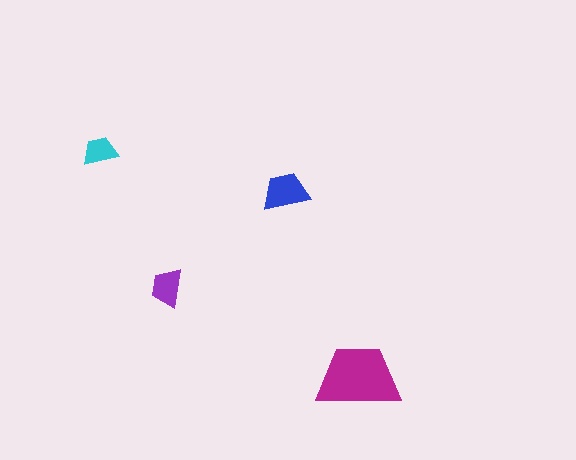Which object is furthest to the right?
The magenta trapezoid is rightmost.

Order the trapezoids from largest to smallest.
the magenta one, the blue one, the purple one, the cyan one.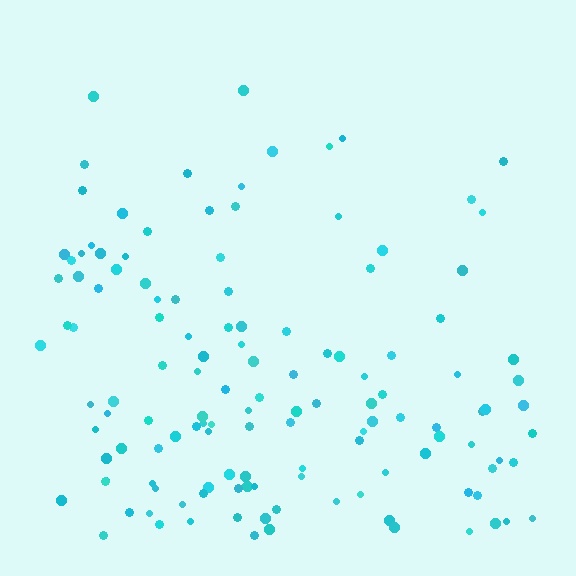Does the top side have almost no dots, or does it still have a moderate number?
Still a moderate number, just noticeably fewer than the bottom.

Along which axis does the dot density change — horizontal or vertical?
Vertical.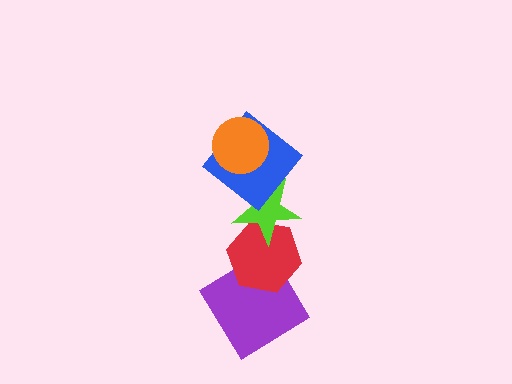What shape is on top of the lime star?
The blue diamond is on top of the lime star.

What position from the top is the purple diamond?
The purple diamond is 5th from the top.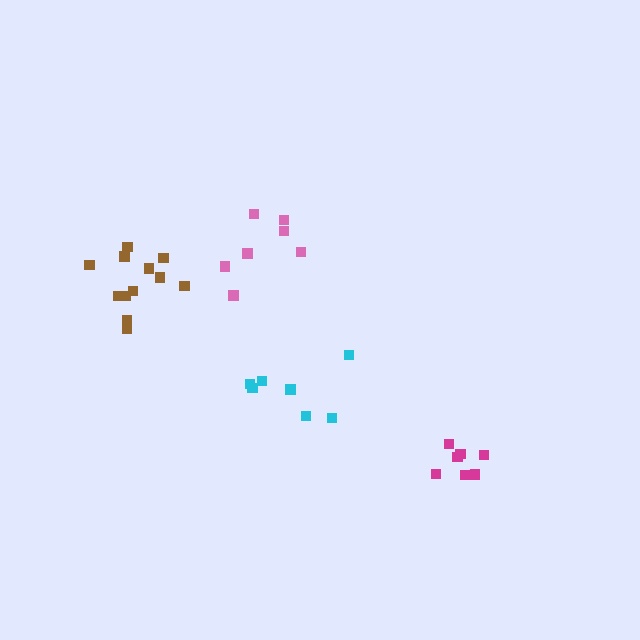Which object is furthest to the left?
The brown cluster is leftmost.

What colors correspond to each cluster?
The clusters are colored: cyan, magenta, brown, pink.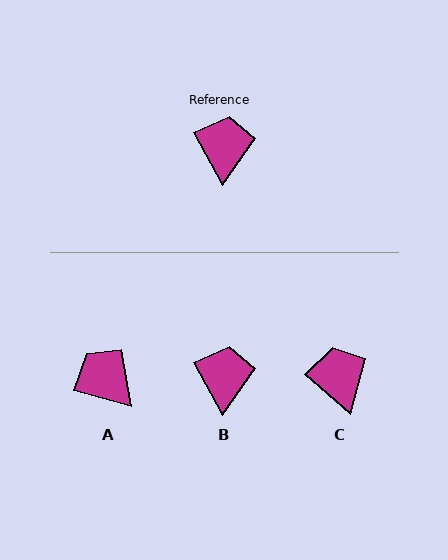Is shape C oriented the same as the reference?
No, it is off by about 21 degrees.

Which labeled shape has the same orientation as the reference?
B.